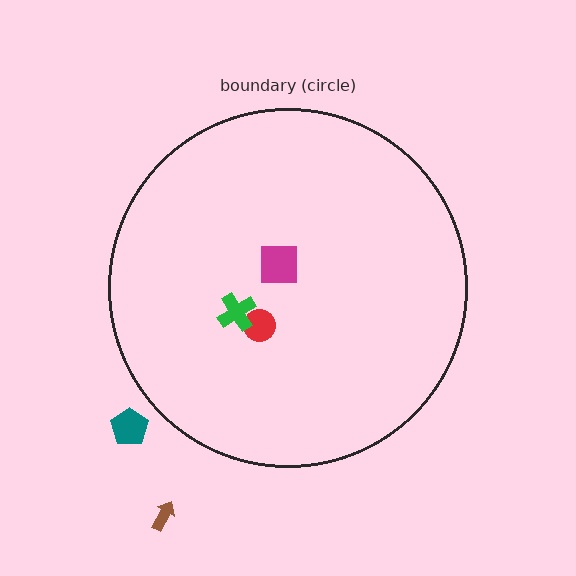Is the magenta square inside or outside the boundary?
Inside.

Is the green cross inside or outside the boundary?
Inside.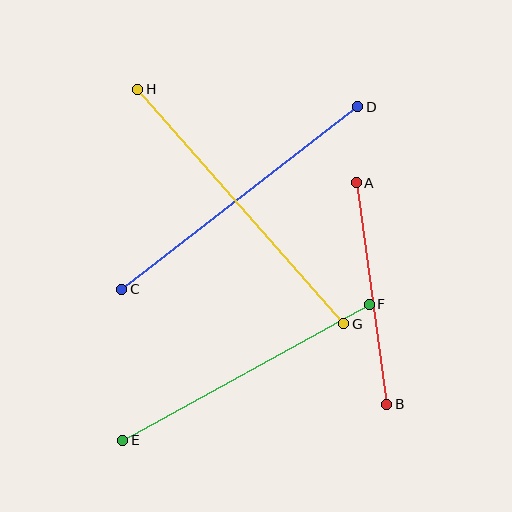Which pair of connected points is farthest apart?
Points G and H are farthest apart.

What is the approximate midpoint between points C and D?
The midpoint is at approximately (240, 198) pixels.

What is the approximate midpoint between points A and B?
The midpoint is at approximately (371, 294) pixels.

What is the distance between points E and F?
The distance is approximately 282 pixels.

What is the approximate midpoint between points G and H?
The midpoint is at approximately (241, 207) pixels.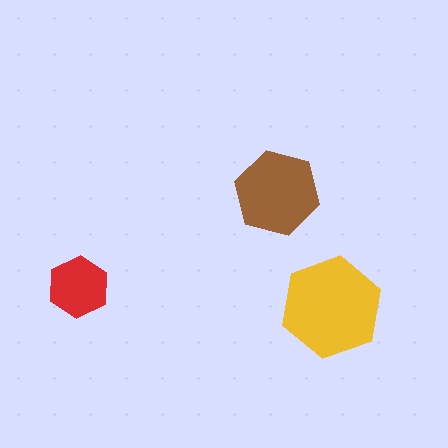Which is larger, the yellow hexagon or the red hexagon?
The yellow one.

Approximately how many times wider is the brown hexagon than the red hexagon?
About 1.5 times wider.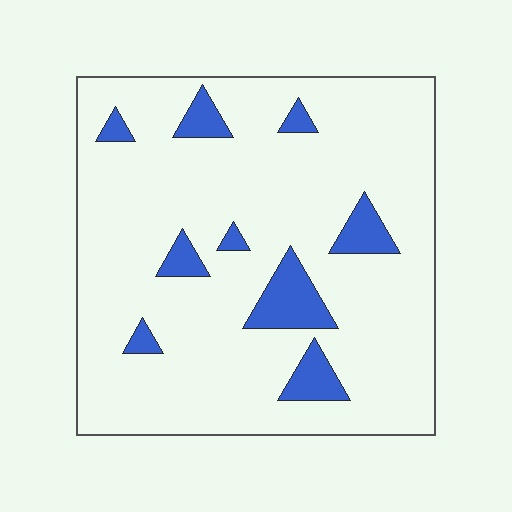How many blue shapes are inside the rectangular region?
9.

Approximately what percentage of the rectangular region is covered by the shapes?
Approximately 10%.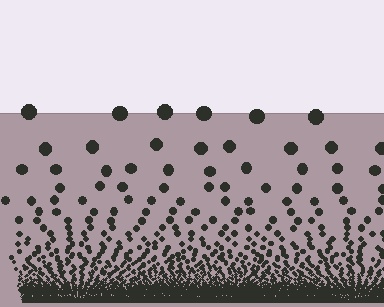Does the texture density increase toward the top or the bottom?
Density increases toward the bottom.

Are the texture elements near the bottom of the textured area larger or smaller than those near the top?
Smaller. The gradient is inverted — elements near the bottom are smaller and denser.